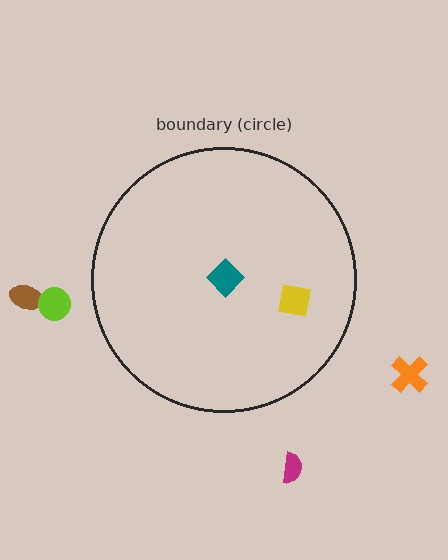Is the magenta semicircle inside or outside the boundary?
Outside.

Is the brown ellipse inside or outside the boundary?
Outside.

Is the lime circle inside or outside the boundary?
Outside.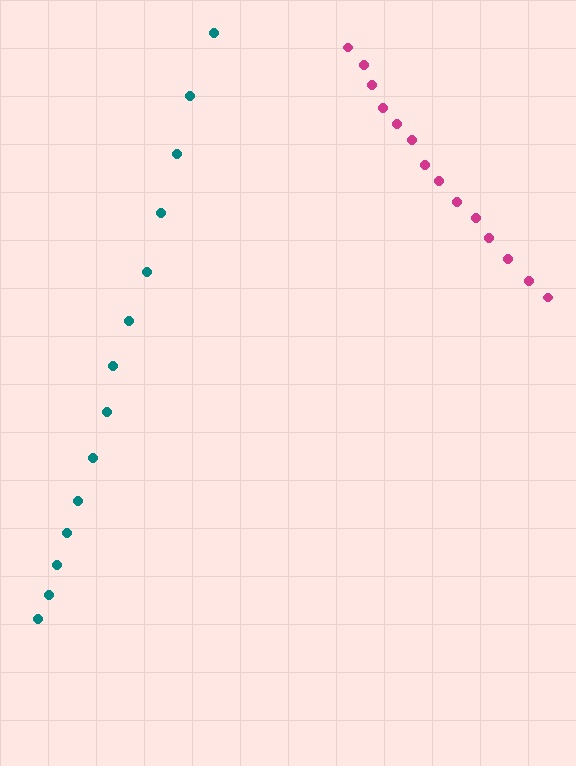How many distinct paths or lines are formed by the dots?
There are 2 distinct paths.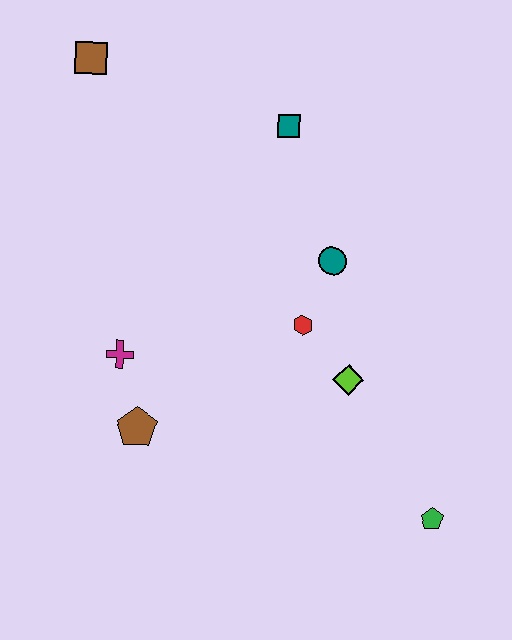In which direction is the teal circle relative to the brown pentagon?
The teal circle is to the right of the brown pentagon.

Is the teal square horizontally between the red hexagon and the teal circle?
No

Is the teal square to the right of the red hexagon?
No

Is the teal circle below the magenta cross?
No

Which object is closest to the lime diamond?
The red hexagon is closest to the lime diamond.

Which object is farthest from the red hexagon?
The brown square is farthest from the red hexagon.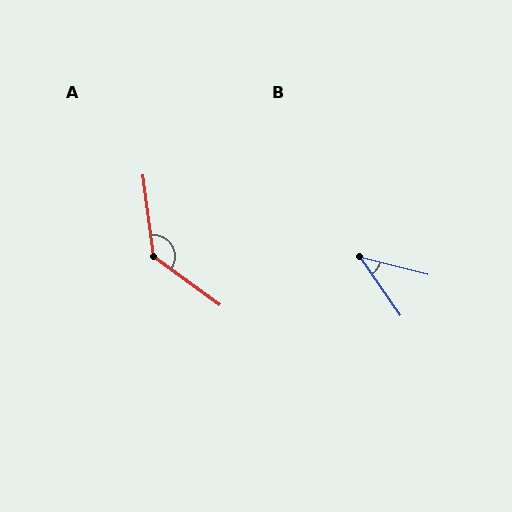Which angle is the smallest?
B, at approximately 41 degrees.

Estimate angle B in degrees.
Approximately 41 degrees.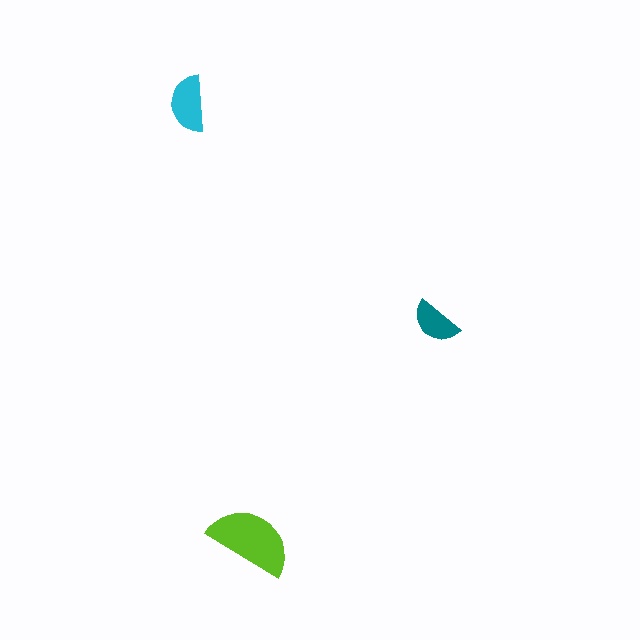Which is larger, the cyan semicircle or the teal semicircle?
The cyan one.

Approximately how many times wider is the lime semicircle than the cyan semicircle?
About 1.5 times wider.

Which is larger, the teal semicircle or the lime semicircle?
The lime one.